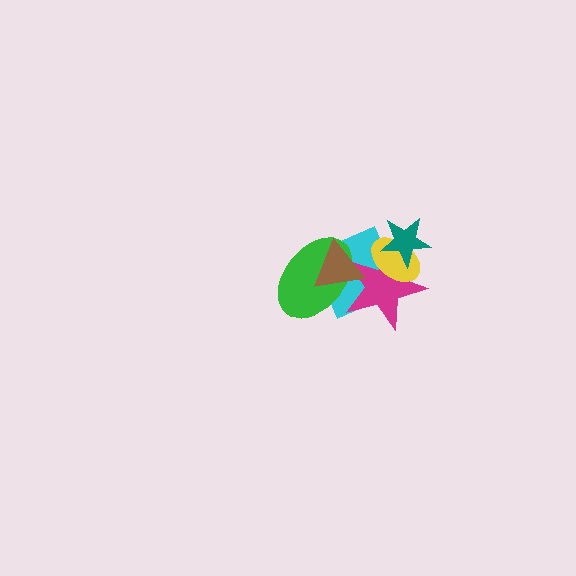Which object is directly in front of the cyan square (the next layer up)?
The magenta star is directly in front of the cyan square.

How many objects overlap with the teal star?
2 objects overlap with the teal star.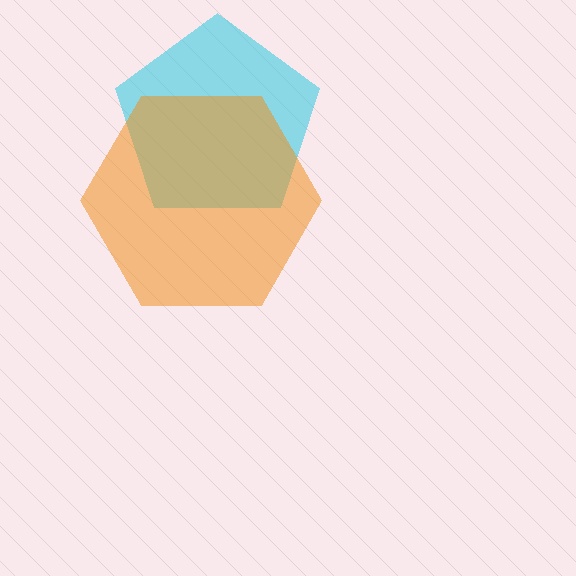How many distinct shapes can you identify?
There are 2 distinct shapes: a cyan pentagon, an orange hexagon.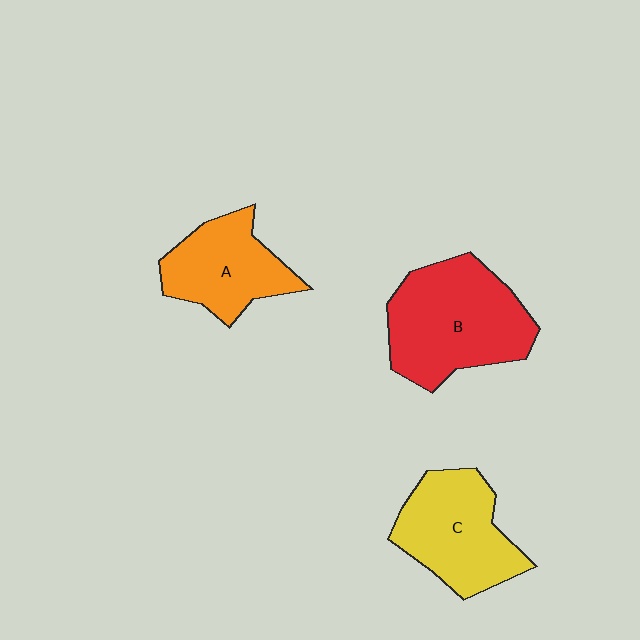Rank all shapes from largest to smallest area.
From largest to smallest: B (red), C (yellow), A (orange).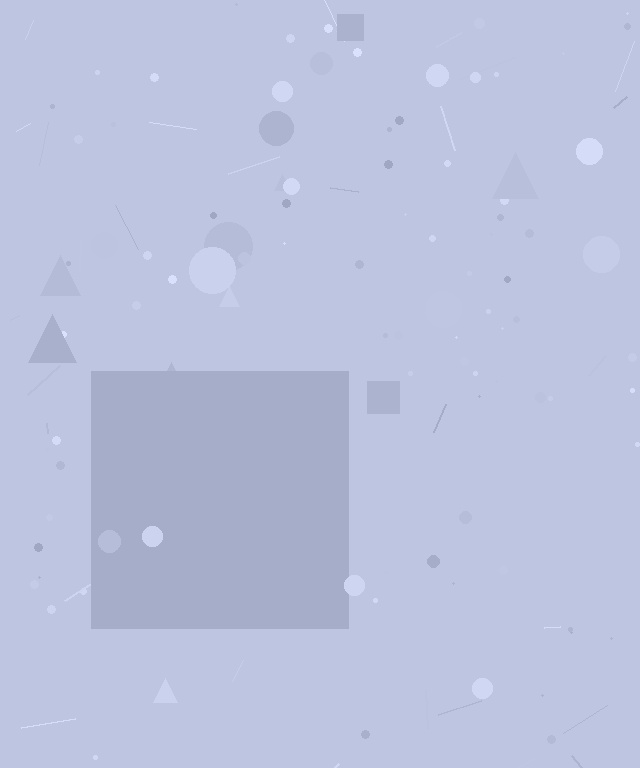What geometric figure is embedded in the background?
A square is embedded in the background.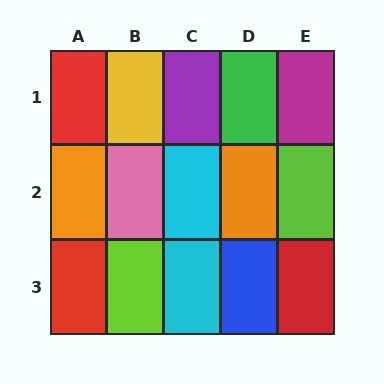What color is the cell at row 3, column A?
Red.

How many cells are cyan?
2 cells are cyan.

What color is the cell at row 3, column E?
Red.